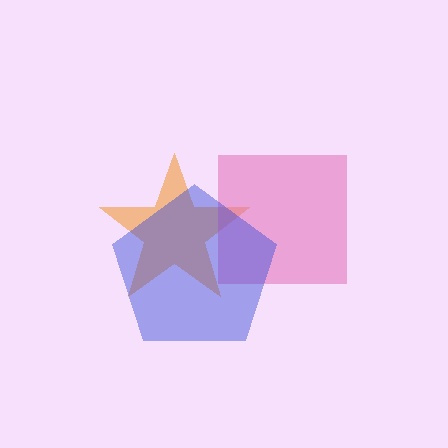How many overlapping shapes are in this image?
There are 3 overlapping shapes in the image.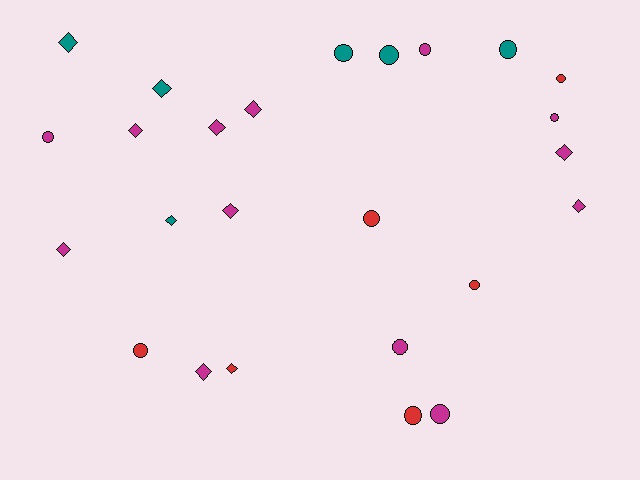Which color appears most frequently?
Magenta, with 13 objects.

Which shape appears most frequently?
Circle, with 13 objects.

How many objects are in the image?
There are 25 objects.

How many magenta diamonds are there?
There are 8 magenta diamonds.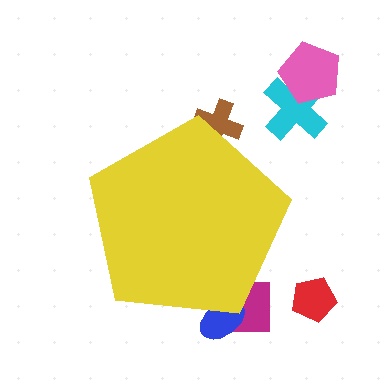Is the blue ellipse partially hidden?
Yes, the blue ellipse is partially hidden behind the yellow pentagon.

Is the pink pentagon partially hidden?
No, the pink pentagon is fully visible.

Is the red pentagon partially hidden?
No, the red pentagon is fully visible.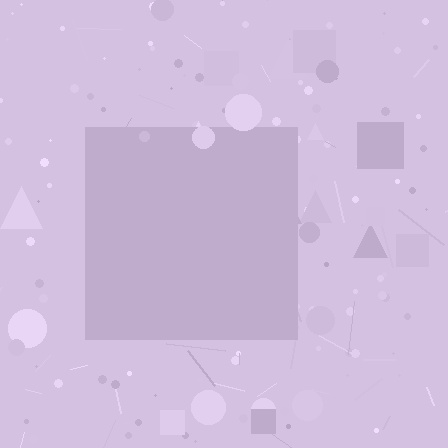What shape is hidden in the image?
A square is hidden in the image.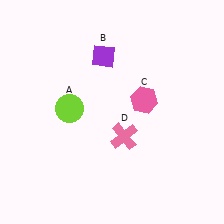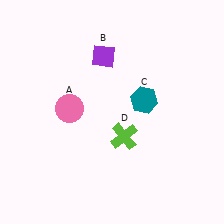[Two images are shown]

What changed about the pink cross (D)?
In Image 1, D is pink. In Image 2, it changed to lime.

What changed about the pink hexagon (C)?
In Image 1, C is pink. In Image 2, it changed to teal.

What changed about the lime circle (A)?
In Image 1, A is lime. In Image 2, it changed to pink.